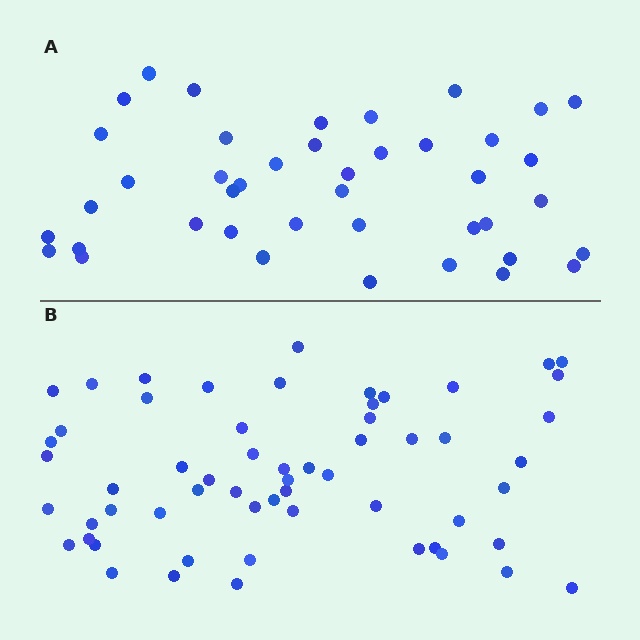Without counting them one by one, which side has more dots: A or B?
Region B (the bottom region) has more dots.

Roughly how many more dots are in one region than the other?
Region B has approximately 15 more dots than region A.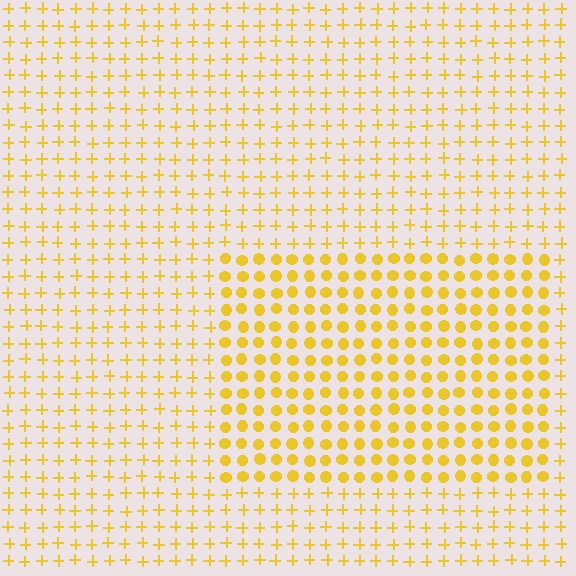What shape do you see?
I see a rectangle.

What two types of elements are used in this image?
The image uses circles inside the rectangle region and plus signs outside it.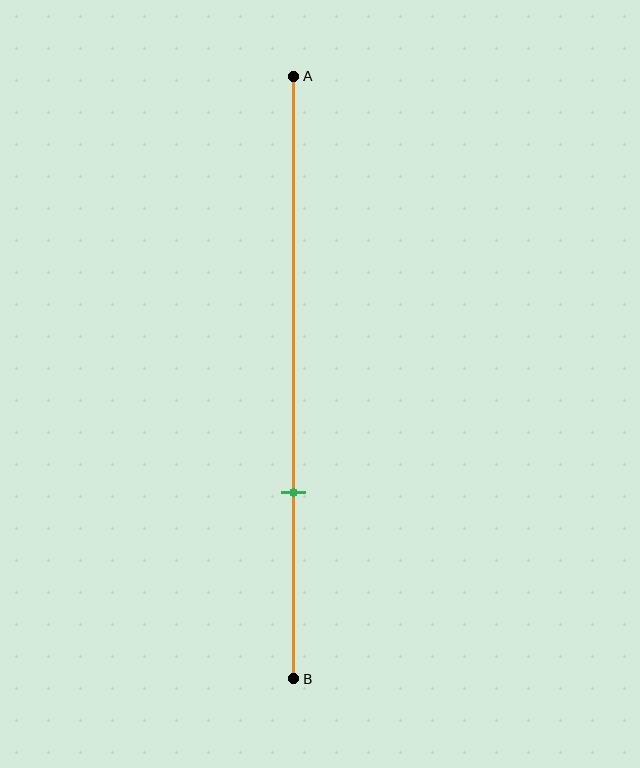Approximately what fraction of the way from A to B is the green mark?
The green mark is approximately 70% of the way from A to B.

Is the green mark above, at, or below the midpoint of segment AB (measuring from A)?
The green mark is below the midpoint of segment AB.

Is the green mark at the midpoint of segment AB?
No, the mark is at about 70% from A, not at the 50% midpoint.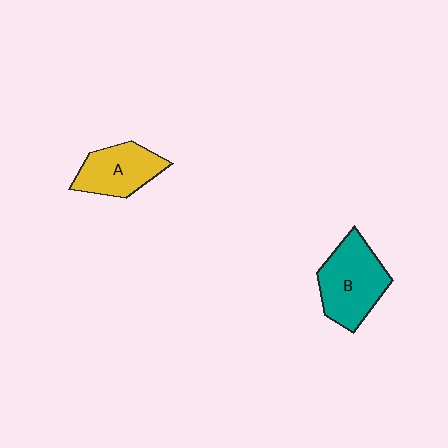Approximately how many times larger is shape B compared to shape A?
Approximately 1.3 times.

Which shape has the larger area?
Shape B (teal).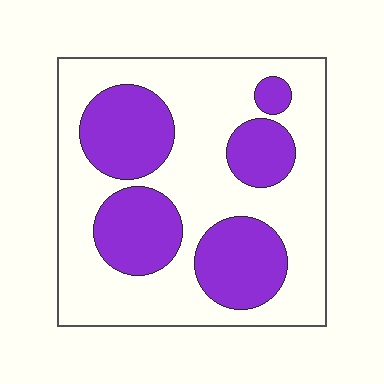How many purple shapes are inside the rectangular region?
5.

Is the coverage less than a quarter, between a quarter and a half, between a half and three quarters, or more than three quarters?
Between a quarter and a half.